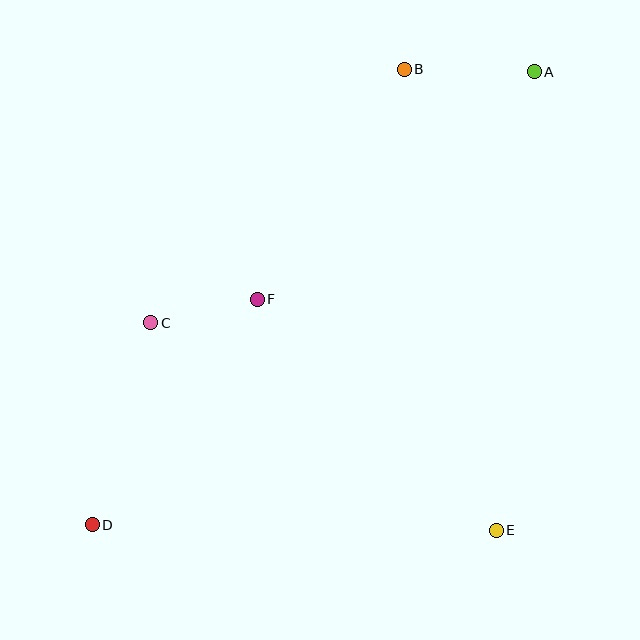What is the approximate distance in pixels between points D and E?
The distance between D and E is approximately 404 pixels.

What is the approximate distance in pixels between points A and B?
The distance between A and B is approximately 130 pixels.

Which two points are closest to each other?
Points C and F are closest to each other.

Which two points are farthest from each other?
Points A and D are farthest from each other.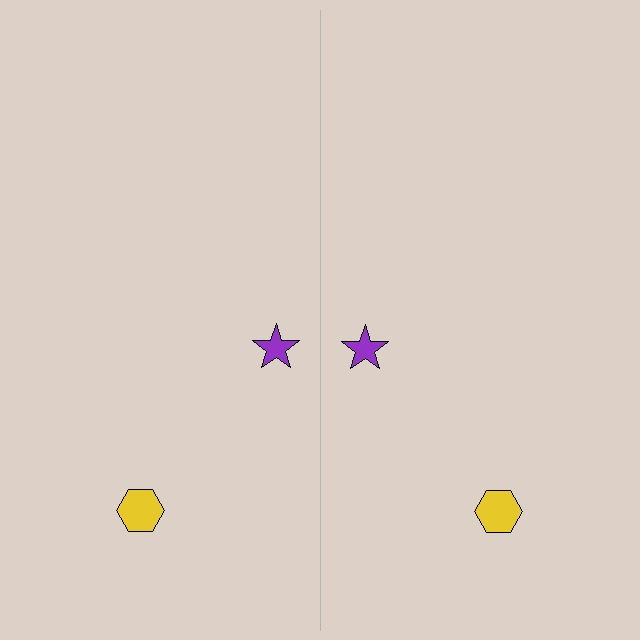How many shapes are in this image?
There are 4 shapes in this image.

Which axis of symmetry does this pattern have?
The pattern has a vertical axis of symmetry running through the center of the image.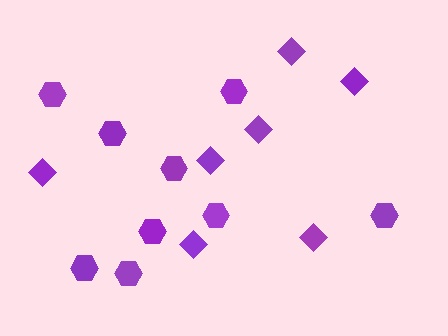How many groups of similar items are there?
There are 2 groups: one group of diamonds (7) and one group of hexagons (9).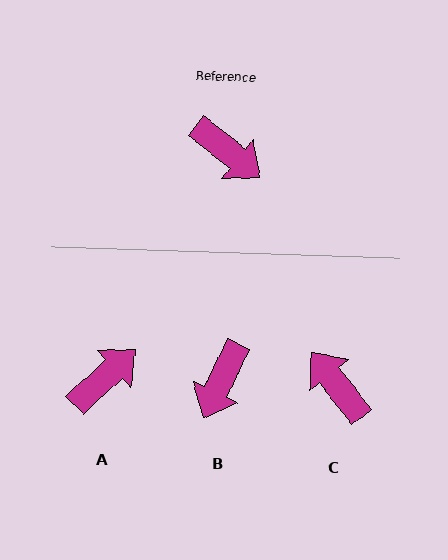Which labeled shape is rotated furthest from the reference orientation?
C, about 167 degrees away.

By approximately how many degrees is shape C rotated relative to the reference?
Approximately 167 degrees counter-clockwise.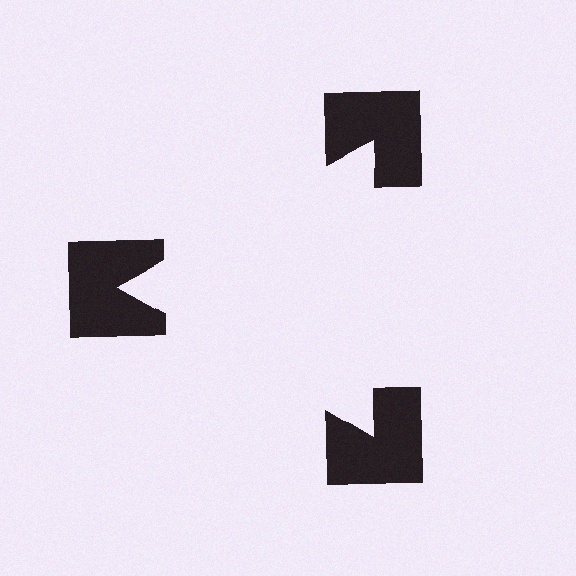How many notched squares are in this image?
There are 3 — one at each vertex of the illusory triangle.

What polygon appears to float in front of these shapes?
An illusory triangle — its edges are inferred from the aligned wedge cuts in the notched squares, not physically drawn.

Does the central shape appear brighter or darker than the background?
It typically appears slightly brighter than the background, even though no actual brightness change is drawn.